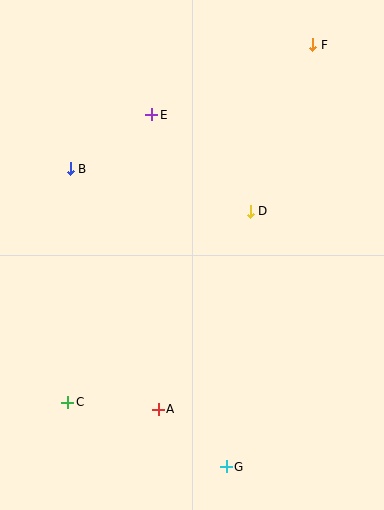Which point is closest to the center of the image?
Point D at (250, 211) is closest to the center.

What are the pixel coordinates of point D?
Point D is at (250, 211).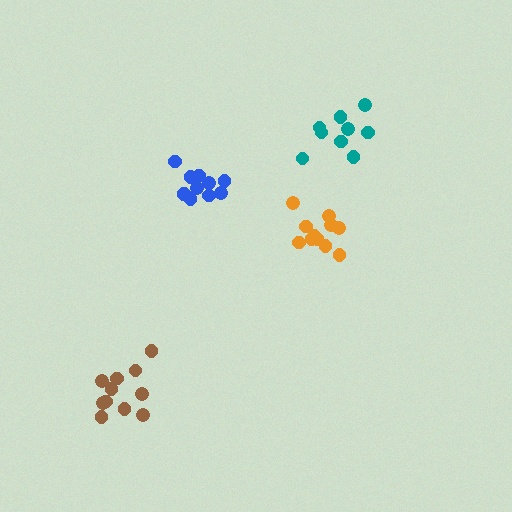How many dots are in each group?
Group 1: 11 dots, Group 2: 11 dots, Group 3: 9 dots, Group 4: 11 dots (42 total).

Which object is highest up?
The teal cluster is topmost.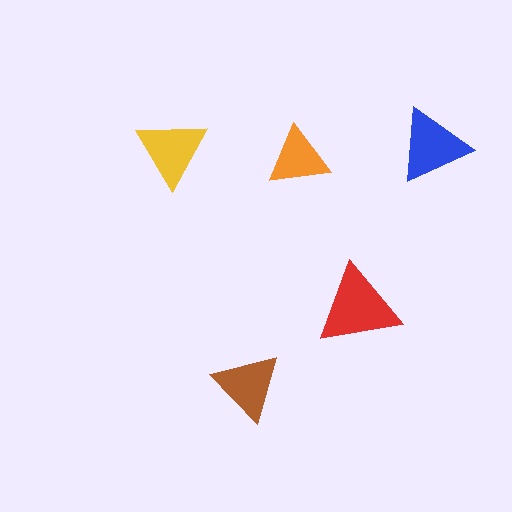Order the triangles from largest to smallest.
the red one, the blue one, the yellow one, the brown one, the orange one.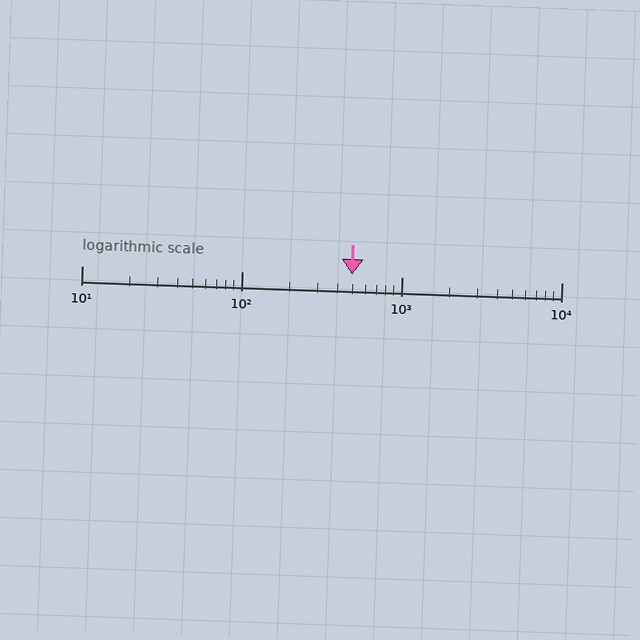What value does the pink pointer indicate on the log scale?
The pointer indicates approximately 490.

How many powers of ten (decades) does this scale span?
The scale spans 3 decades, from 10 to 10000.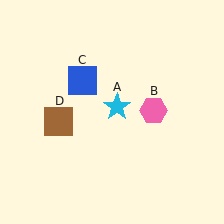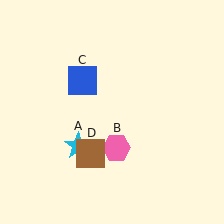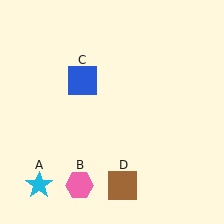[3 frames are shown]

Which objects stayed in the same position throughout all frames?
Blue square (object C) remained stationary.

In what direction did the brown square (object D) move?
The brown square (object D) moved down and to the right.